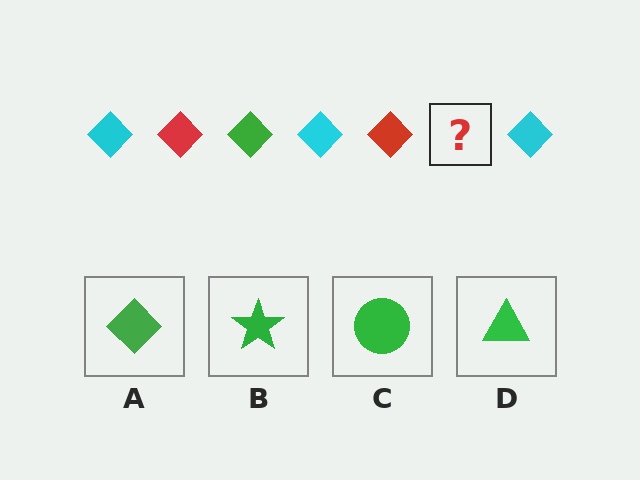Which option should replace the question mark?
Option A.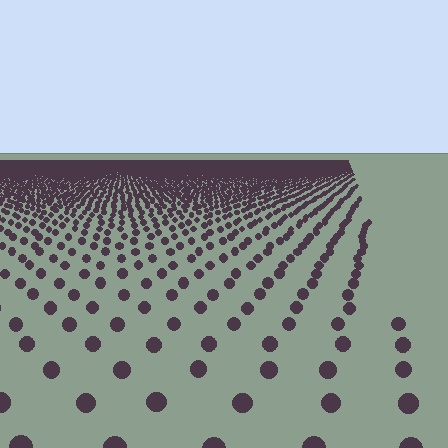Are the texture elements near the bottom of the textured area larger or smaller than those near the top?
Larger. Near the bottom, elements are closer to the viewer and appear at a bigger on-screen size.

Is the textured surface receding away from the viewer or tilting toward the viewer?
The surface is receding away from the viewer. Texture elements get smaller and denser toward the top.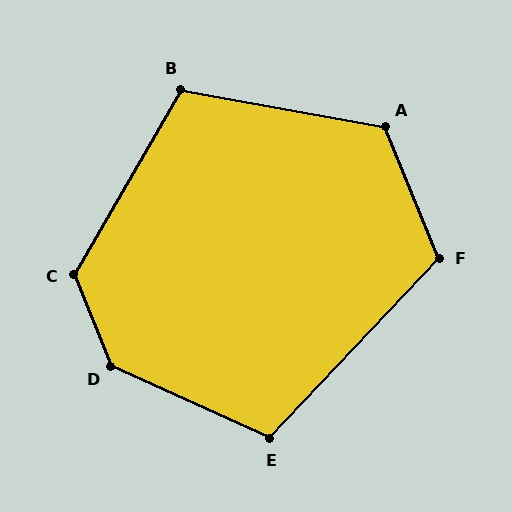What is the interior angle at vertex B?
Approximately 110 degrees (obtuse).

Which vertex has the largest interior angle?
D, at approximately 136 degrees.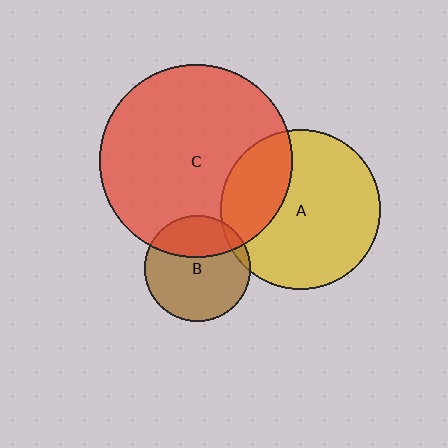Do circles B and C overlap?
Yes.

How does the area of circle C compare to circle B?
Approximately 3.3 times.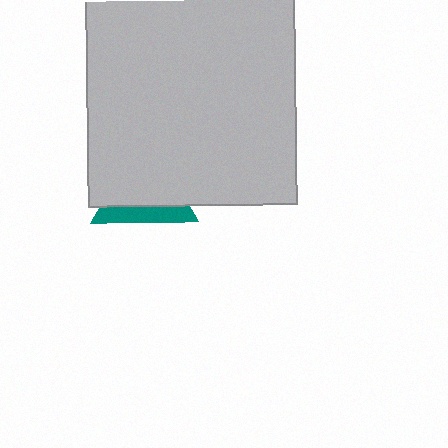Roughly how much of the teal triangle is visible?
A small part of it is visible (roughly 31%).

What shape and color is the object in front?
The object in front is a light gray square.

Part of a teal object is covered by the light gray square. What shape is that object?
It is a triangle.